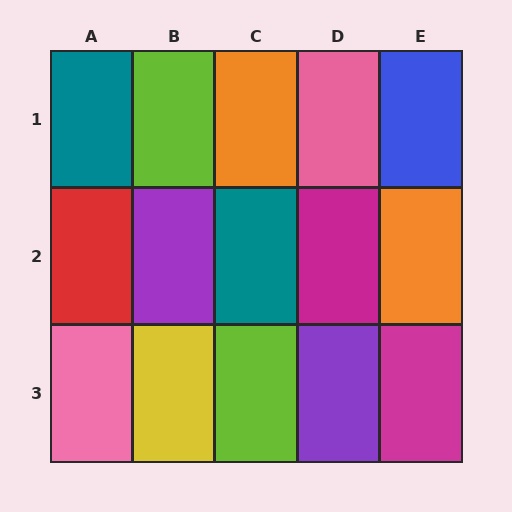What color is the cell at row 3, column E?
Magenta.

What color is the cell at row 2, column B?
Purple.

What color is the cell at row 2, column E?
Orange.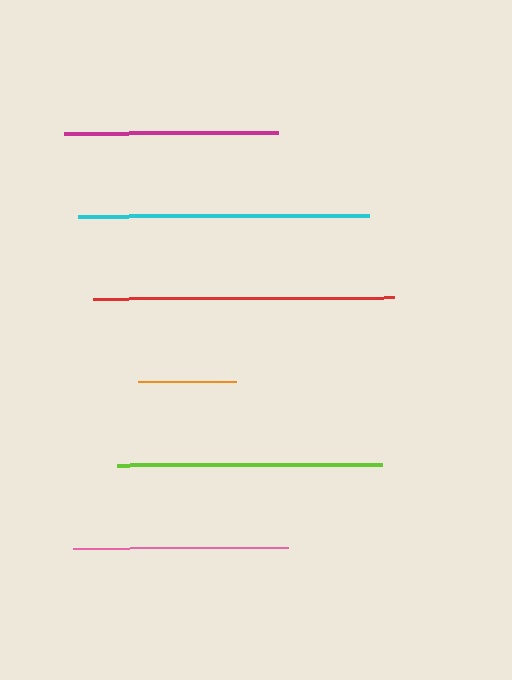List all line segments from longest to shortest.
From longest to shortest: red, cyan, lime, pink, magenta, orange.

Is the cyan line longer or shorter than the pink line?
The cyan line is longer than the pink line.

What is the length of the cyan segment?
The cyan segment is approximately 292 pixels long.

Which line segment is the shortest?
The orange line is the shortest at approximately 98 pixels.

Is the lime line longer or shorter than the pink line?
The lime line is longer than the pink line.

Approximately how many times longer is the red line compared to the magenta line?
The red line is approximately 1.4 times the length of the magenta line.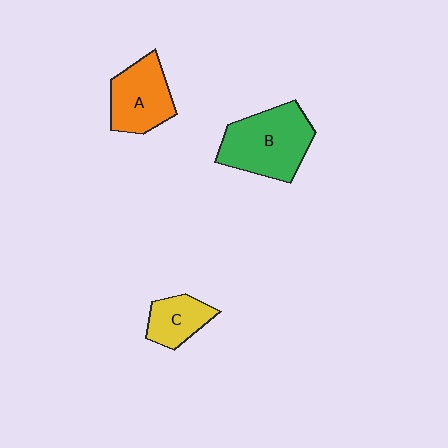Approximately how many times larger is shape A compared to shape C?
Approximately 1.5 times.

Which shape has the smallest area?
Shape C (yellow).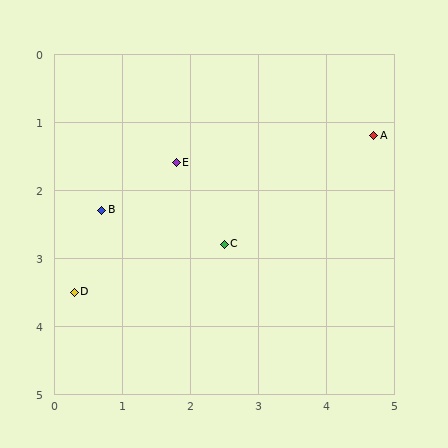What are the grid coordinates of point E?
Point E is at approximately (1.8, 1.6).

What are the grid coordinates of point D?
Point D is at approximately (0.3, 3.5).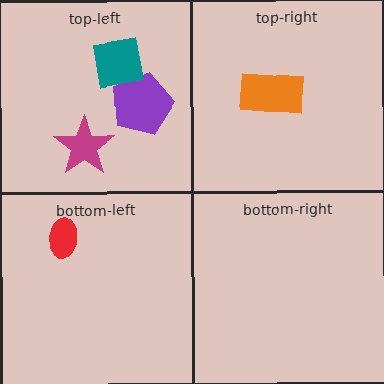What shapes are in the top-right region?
The orange rectangle.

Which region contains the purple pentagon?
The top-left region.